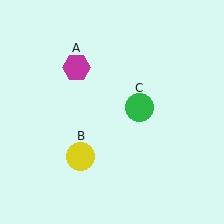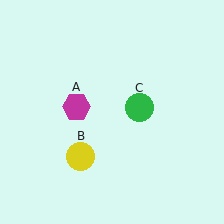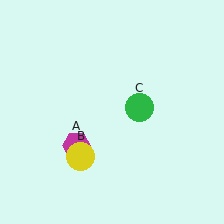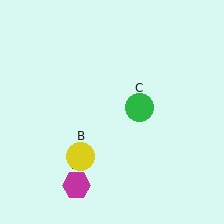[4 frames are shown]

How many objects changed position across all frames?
1 object changed position: magenta hexagon (object A).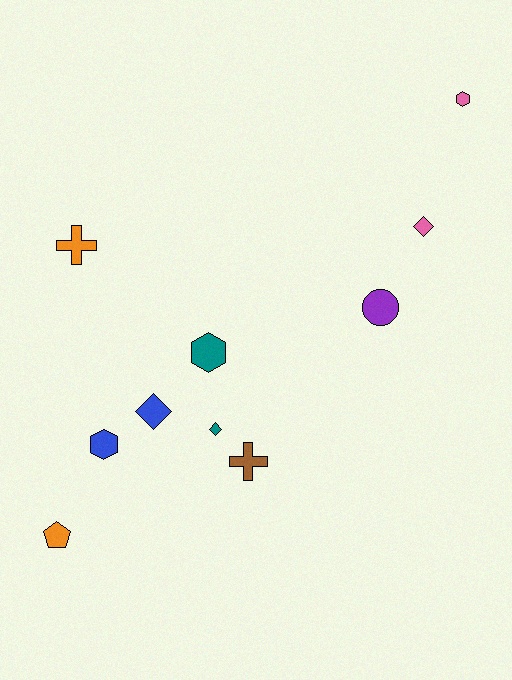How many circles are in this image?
There is 1 circle.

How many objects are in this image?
There are 10 objects.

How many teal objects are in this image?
There are 2 teal objects.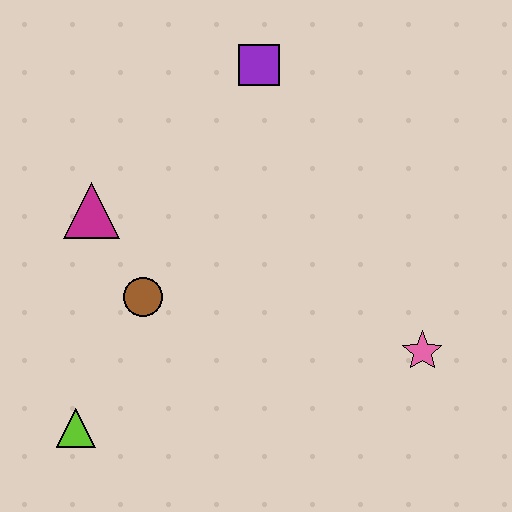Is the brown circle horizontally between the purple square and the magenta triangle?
Yes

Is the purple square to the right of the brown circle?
Yes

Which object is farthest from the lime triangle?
The purple square is farthest from the lime triangle.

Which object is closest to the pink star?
The brown circle is closest to the pink star.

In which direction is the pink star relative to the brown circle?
The pink star is to the right of the brown circle.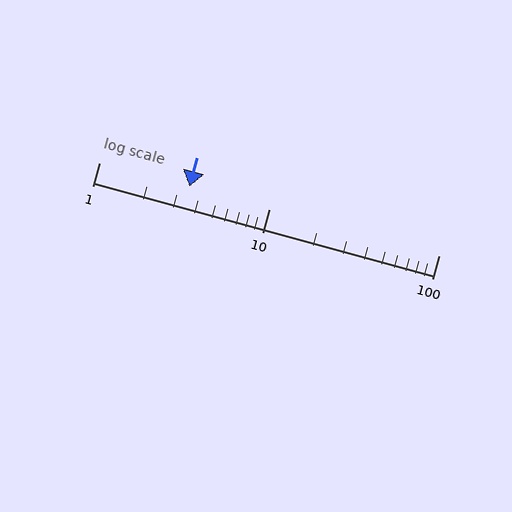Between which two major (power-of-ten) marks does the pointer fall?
The pointer is between 1 and 10.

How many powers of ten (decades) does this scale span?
The scale spans 2 decades, from 1 to 100.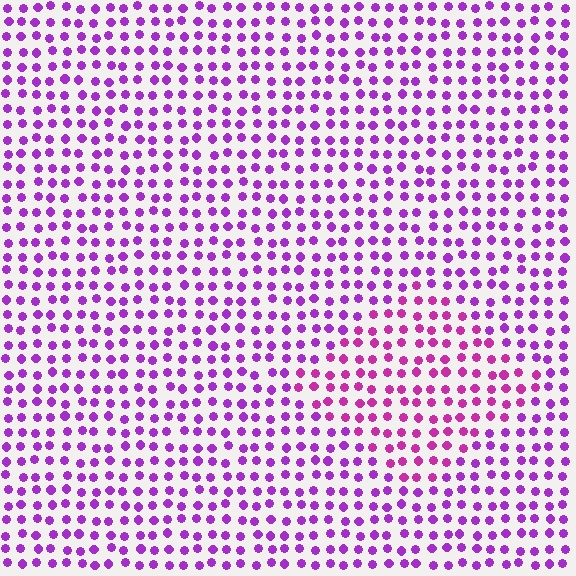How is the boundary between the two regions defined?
The boundary is defined purely by a slight shift in hue (about 28 degrees). Spacing, size, and orientation are identical on both sides.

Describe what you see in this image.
The image is filled with small purple elements in a uniform arrangement. A diamond-shaped region is visible where the elements are tinted to a slightly different hue, forming a subtle color boundary.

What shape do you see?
I see a diamond.